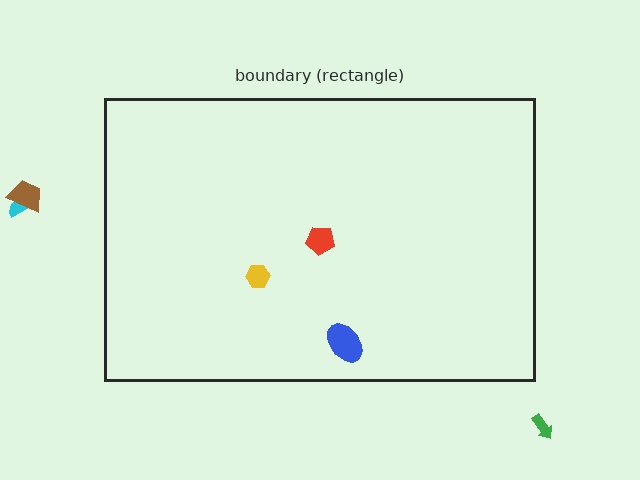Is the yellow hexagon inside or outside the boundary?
Inside.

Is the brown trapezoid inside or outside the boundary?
Outside.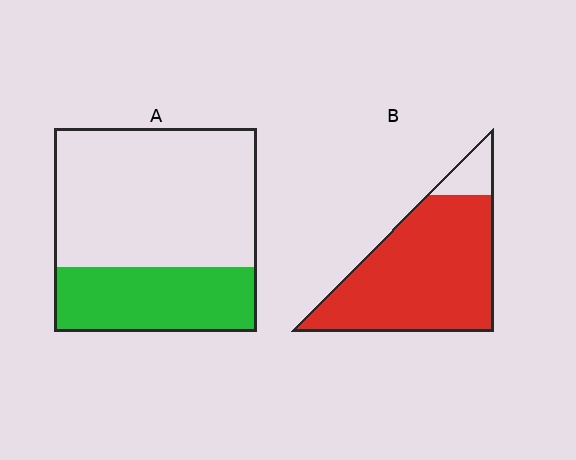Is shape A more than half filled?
No.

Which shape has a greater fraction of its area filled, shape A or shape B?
Shape B.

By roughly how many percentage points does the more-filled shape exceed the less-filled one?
By roughly 55 percentage points (B over A).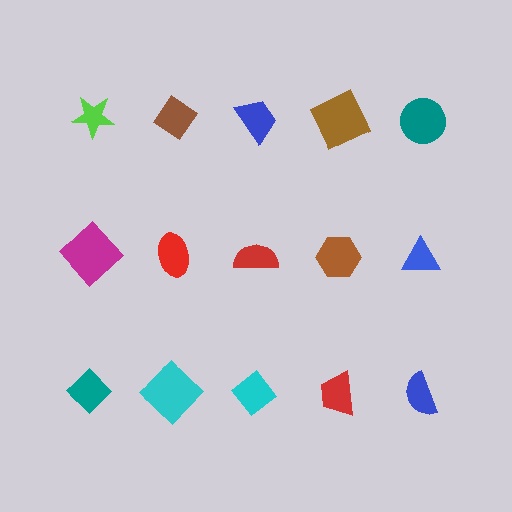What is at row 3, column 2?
A cyan diamond.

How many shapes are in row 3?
5 shapes.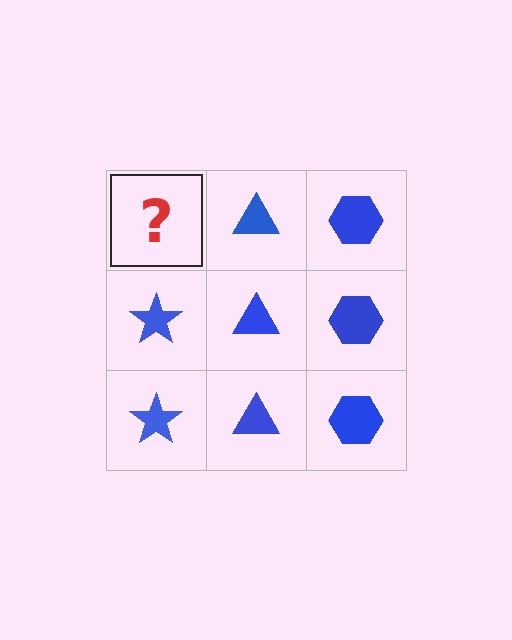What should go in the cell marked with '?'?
The missing cell should contain a blue star.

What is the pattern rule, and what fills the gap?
The rule is that each column has a consistent shape. The gap should be filled with a blue star.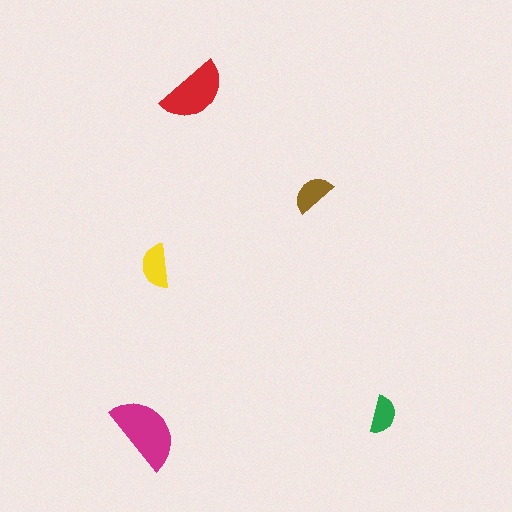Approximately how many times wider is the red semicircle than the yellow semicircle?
About 1.5 times wider.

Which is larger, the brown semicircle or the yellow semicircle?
The yellow one.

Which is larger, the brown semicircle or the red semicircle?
The red one.